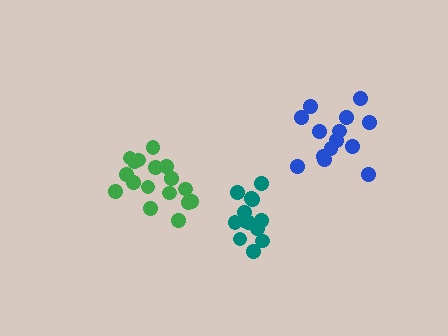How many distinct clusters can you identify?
There are 3 distinct clusters.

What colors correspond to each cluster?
The clusters are colored: blue, green, teal.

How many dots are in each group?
Group 1: 14 dots, Group 2: 17 dots, Group 3: 13 dots (44 total).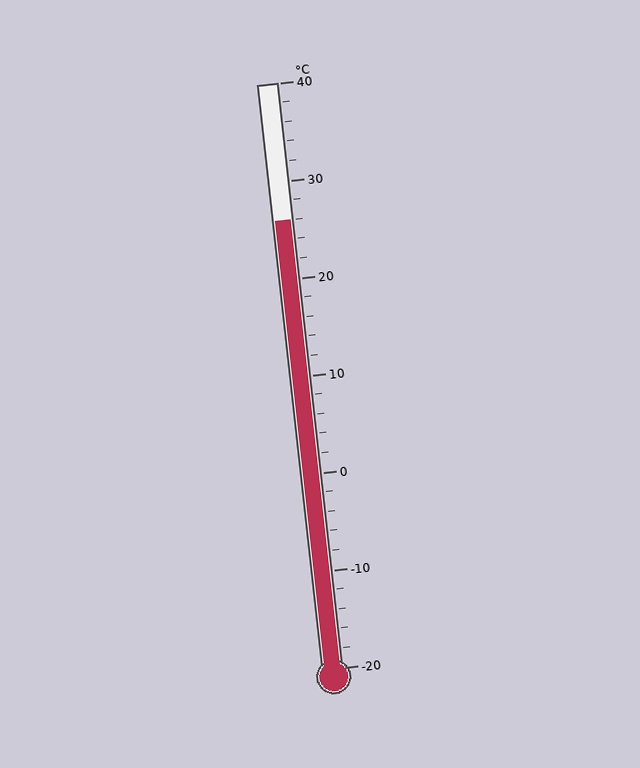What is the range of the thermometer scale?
The thermometer scale ranges from -20°C to 40°C.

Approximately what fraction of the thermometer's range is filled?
The thermometer is filled to approximately 75% of its range.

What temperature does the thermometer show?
The thermometer shows approximately 26°C.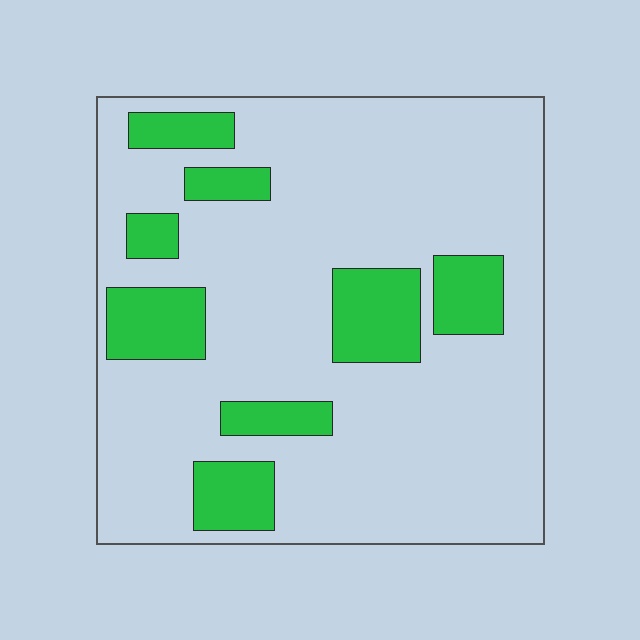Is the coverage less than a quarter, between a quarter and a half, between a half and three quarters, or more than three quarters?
Less than a quarter.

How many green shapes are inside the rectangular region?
8.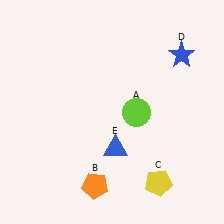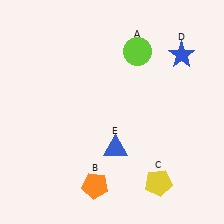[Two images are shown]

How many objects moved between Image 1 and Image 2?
1 object moved between the two images.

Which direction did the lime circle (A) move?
The lime circle (A) moved up.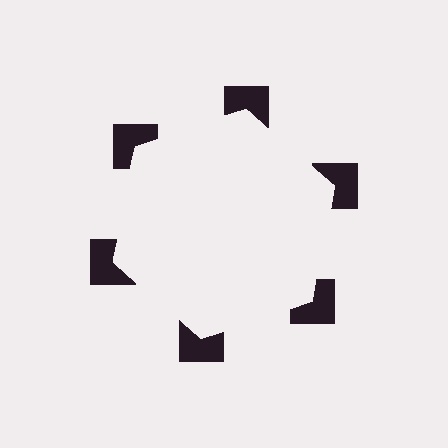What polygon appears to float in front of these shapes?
An illusory hexagon — its edges are inferred from the aligned wedge cuts in the notched squares, not physically drawn.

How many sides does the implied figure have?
6 sides.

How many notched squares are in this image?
There are 6 — one at each vertex of the illusory hexagon.